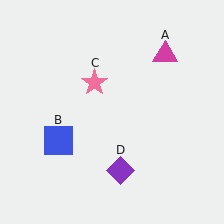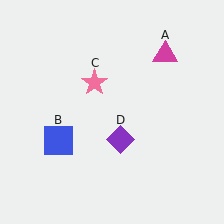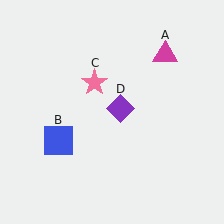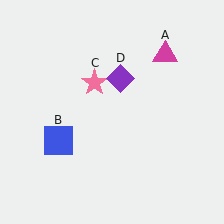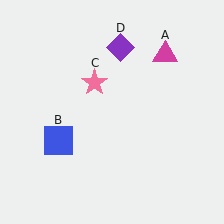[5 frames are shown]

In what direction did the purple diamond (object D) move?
The purple diamond (object D) moved up.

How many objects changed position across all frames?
1 object changed position: purple diamond (object D).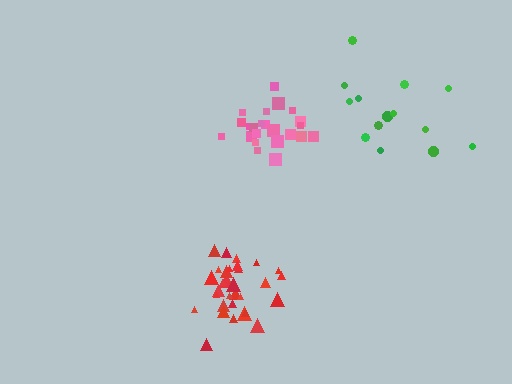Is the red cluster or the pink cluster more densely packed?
Pink.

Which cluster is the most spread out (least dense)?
Green.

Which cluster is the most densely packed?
Pink.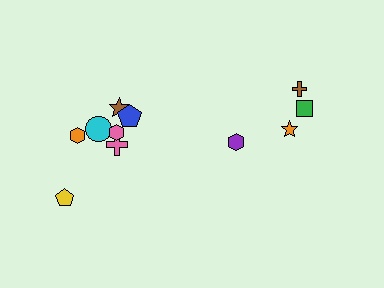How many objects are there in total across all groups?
There are 11 objects.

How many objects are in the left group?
There are 7 objects.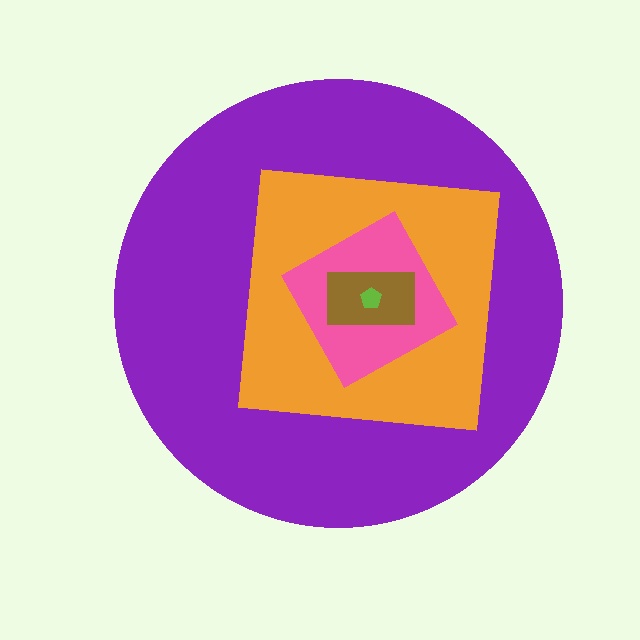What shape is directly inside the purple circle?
The orange square.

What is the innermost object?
The lime pentagon.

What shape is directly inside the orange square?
The pink square.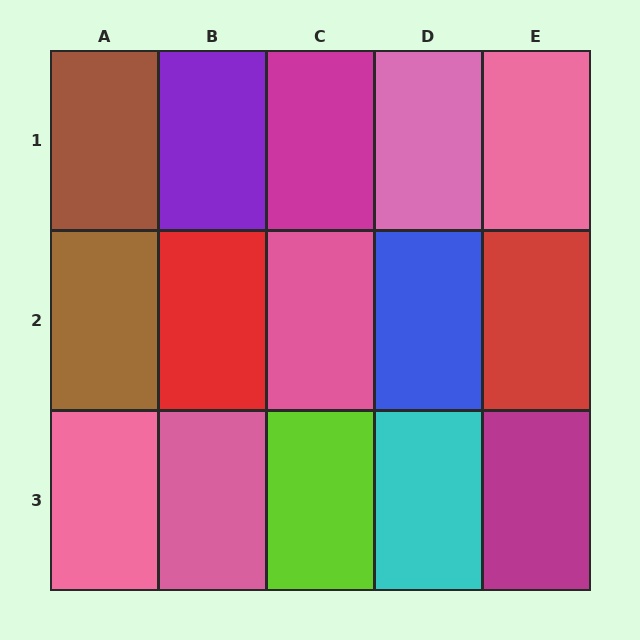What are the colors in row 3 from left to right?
Pink, pink, lime, cyan, magenta.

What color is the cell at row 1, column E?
Pink.